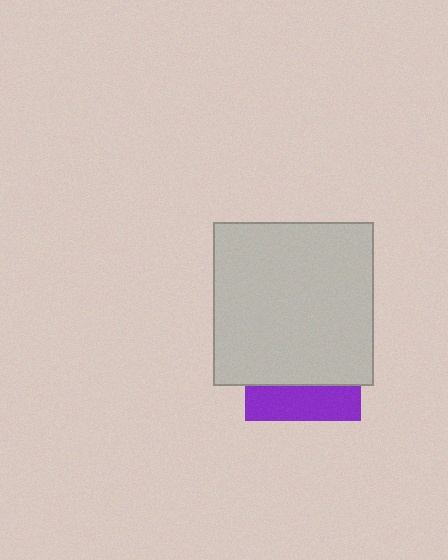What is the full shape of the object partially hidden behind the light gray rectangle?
The partially hidden object is a purple square.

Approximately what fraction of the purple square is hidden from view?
Roughly 69% of the purple square is hidden behind the light gray rectangle.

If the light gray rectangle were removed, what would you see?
You would see the complete purple square.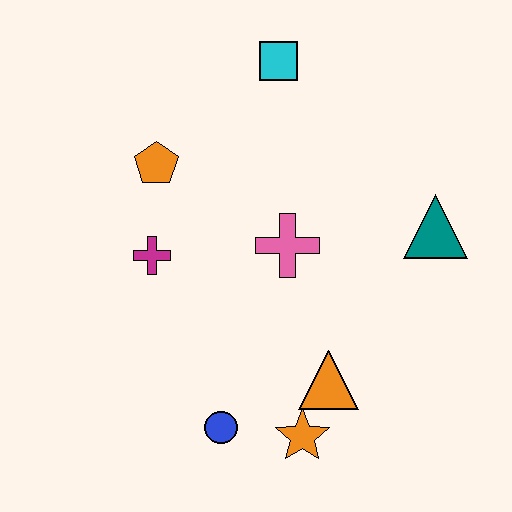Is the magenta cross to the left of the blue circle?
Yes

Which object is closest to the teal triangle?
The pink cross is closest to the teal triangle.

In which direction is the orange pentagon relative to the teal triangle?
The orange pentagon is to the left of the teal triangle.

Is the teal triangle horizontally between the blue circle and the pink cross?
No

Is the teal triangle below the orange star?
No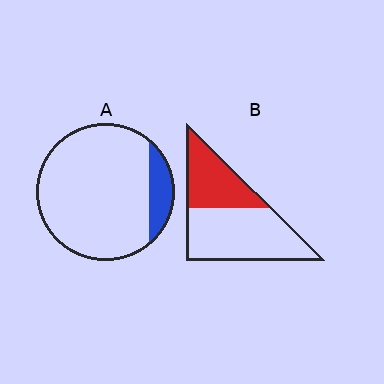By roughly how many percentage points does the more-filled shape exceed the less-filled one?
By roughly 25 percentage points (B over A).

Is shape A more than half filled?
No.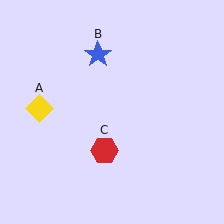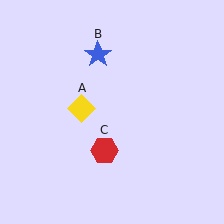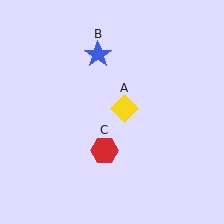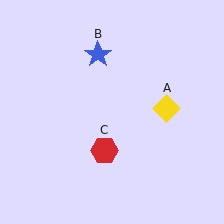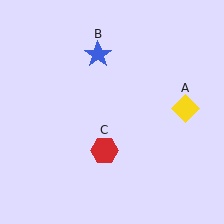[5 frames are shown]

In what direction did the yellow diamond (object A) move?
The yellow diamond (object A) moved right.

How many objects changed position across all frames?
1 object changed position: yellow diamond (object A).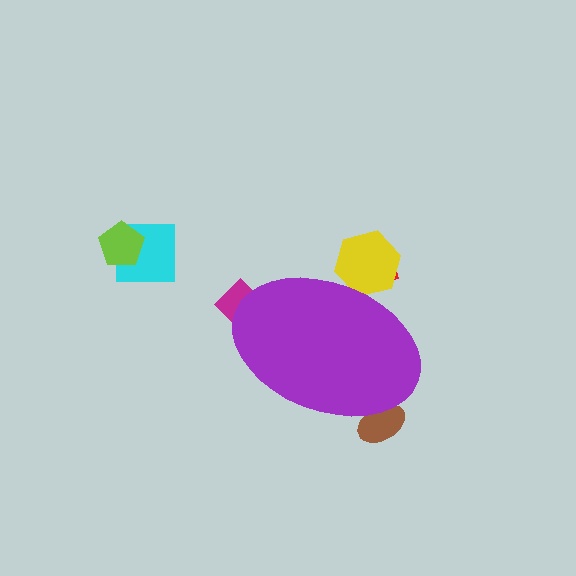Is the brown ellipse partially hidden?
Yes, the brown ellipse is partially hidden behind the purple ellipse.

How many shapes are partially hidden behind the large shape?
4 shapes are partially hidden.